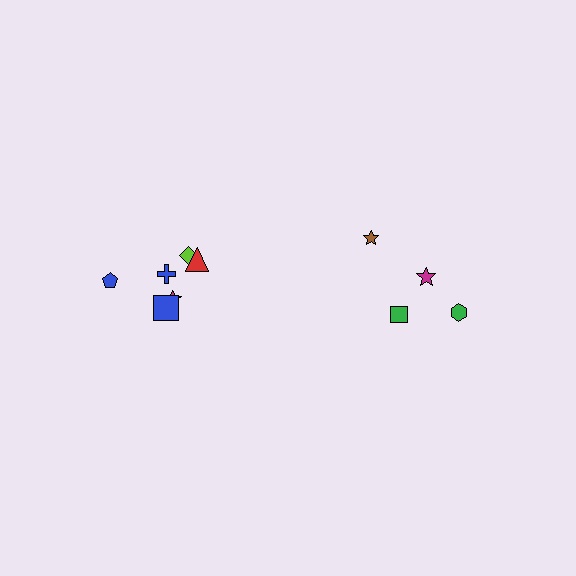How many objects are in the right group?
There are 4 objects.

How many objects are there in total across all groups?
There are 10 objects.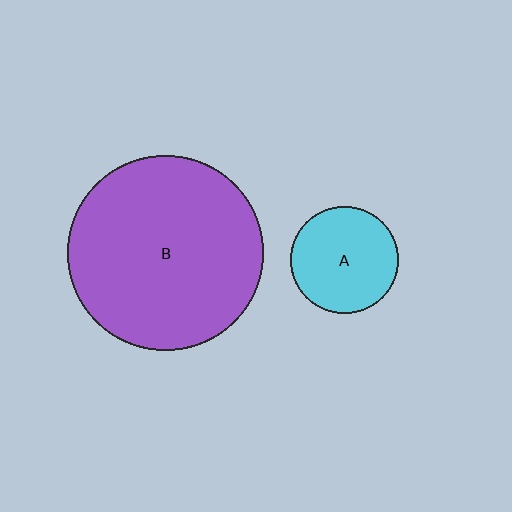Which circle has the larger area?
Circle B (purple).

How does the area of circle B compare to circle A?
Approximately 3.3 times.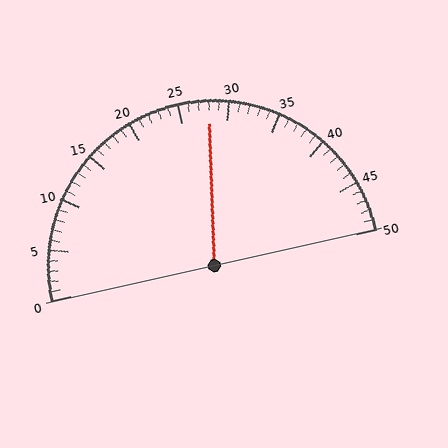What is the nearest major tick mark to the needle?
The nearest major tick mark is 30.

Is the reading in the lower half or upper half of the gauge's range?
The reading is in the upper half of the range (0 to 50).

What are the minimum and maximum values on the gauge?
The gauge ranges from 0 to 50.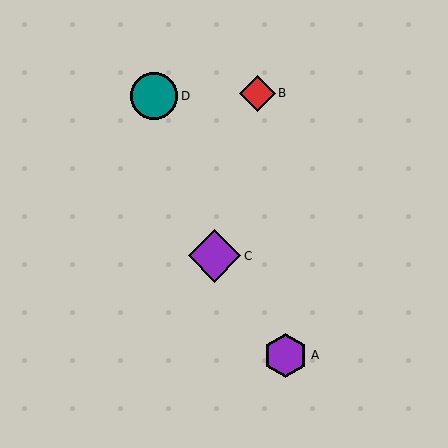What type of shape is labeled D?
Shape D is a teal circle.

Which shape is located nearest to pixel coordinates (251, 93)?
The red diamond (labeled B) at (258, 93) is nearest to that location.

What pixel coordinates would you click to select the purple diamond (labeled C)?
Click at (214, 256) to select the purple diamond C.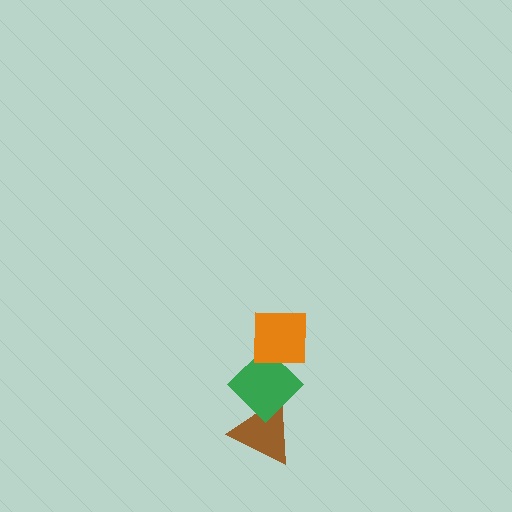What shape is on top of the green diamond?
The orange square is on top of the green diamond.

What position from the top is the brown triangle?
The brown triangle is 3rd from the top.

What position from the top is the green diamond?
The green diamond is 2nd from the top.